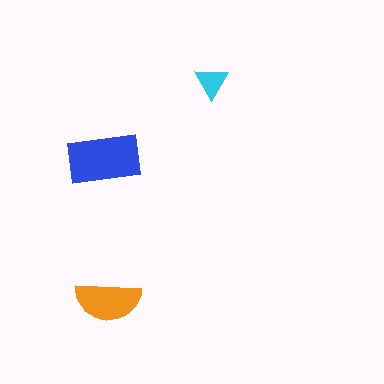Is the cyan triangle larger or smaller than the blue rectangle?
Smaller.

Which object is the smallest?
The cyan triangle.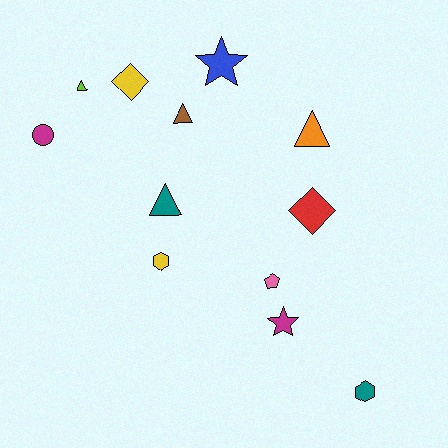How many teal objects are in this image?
There are 2 teal objects.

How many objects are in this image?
There are 12 objects.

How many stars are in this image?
There are 2 stars.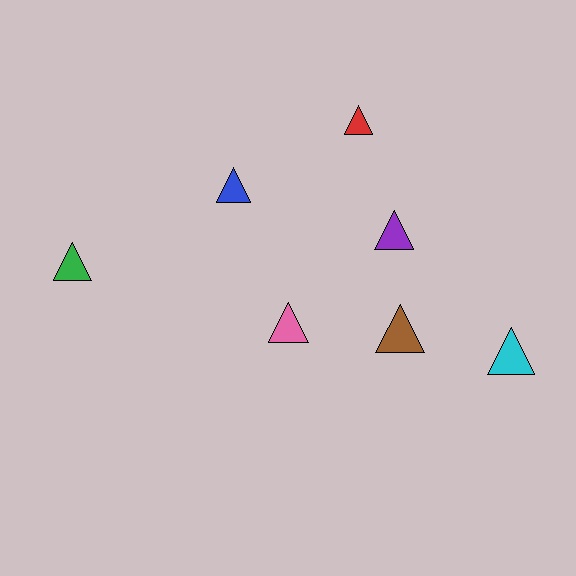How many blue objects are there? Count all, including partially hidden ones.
There is 1 blue object.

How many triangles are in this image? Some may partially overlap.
There are 7 triangles.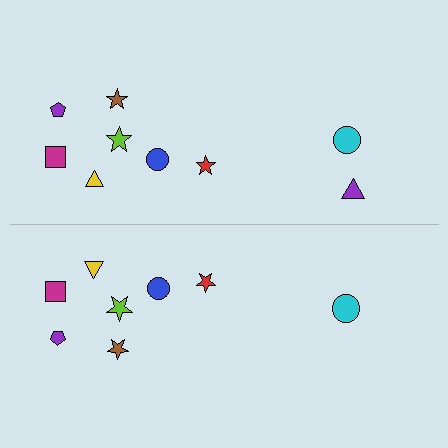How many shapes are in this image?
There are 17 shapes in this image.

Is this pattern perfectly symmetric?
No, the pattern is not perfectly symmetric. A purple triangle is missing from the bottom side.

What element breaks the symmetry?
A purple triangle is missing from the bottom side.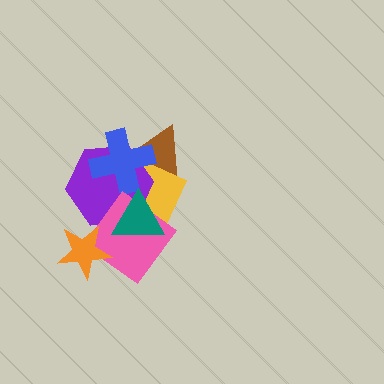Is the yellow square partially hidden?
Yes, it is partially covered by another shape.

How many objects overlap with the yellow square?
5 objects overlap with the yellow square.